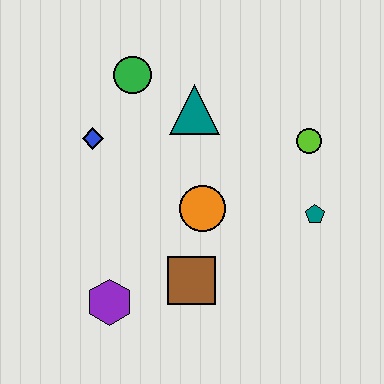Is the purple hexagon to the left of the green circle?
Yes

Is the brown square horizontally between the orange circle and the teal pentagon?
No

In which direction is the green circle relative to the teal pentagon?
The green circle is to the left of the teal pentagon.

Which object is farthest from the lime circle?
The purple hexagon is farthest from the lime circle.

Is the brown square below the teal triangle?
Yes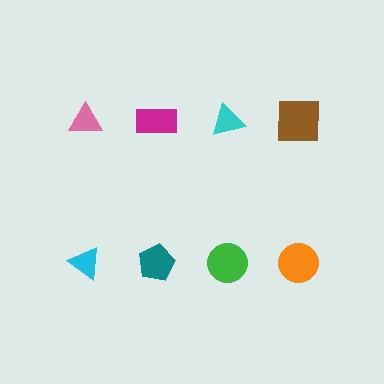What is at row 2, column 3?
A green circle.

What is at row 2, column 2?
A teal pentagon.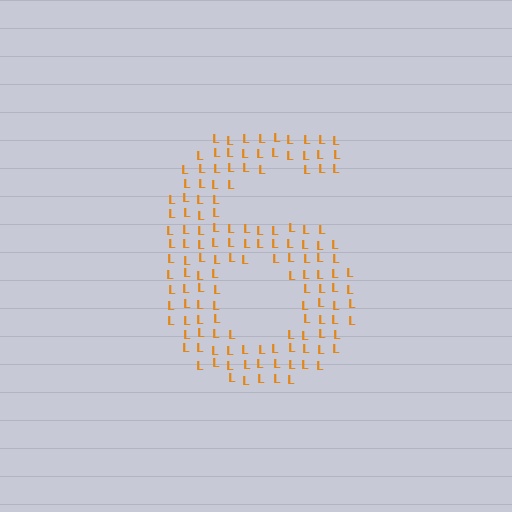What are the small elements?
The small elements are letter L's.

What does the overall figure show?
The overall figure shows the digit 6.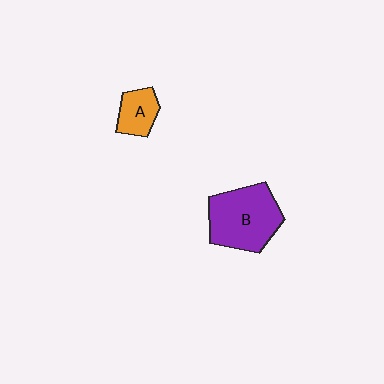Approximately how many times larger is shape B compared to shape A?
Approximately 2.4 times.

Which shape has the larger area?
Shape B (purple).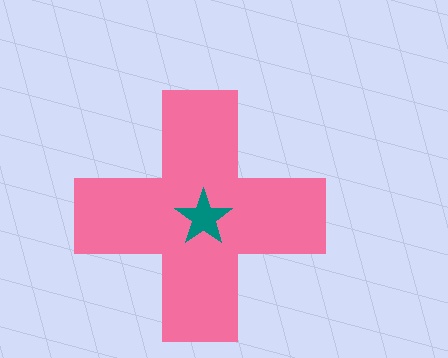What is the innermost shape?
The teal star.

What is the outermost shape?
The pink cross.